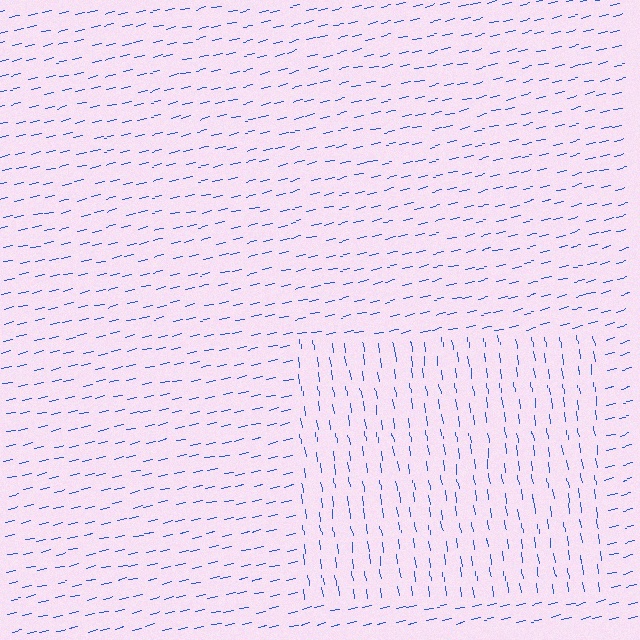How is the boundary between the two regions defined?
The boundary is defined purely by a change in line orientation (approximately 85 degrees difference). All lines are the same color and thickness.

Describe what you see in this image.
The image is filled with small blue line segments. A rectangle region in the image has lines oriented differently from the surrounding lines, creating a visible texture boundary.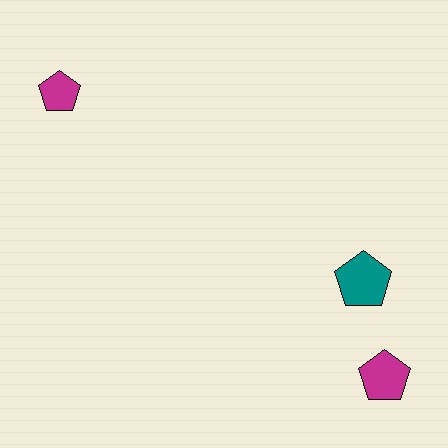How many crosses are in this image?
There are no crosses.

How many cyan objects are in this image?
There are no cyan objects.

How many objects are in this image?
There are 3 objects.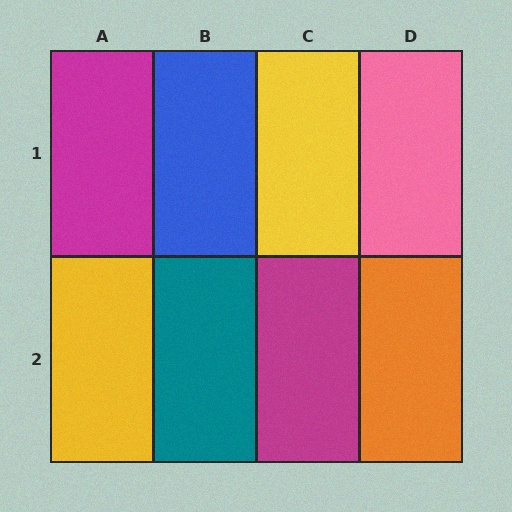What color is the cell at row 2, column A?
Yellow.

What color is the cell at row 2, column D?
Orange.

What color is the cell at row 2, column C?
Magenta.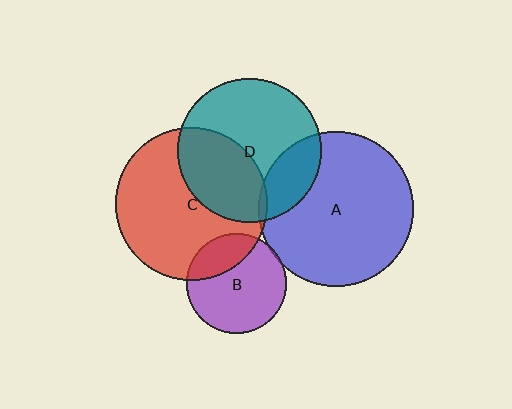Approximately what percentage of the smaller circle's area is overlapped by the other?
Approximately 5%.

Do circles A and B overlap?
Yes.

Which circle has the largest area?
Circle A (blue).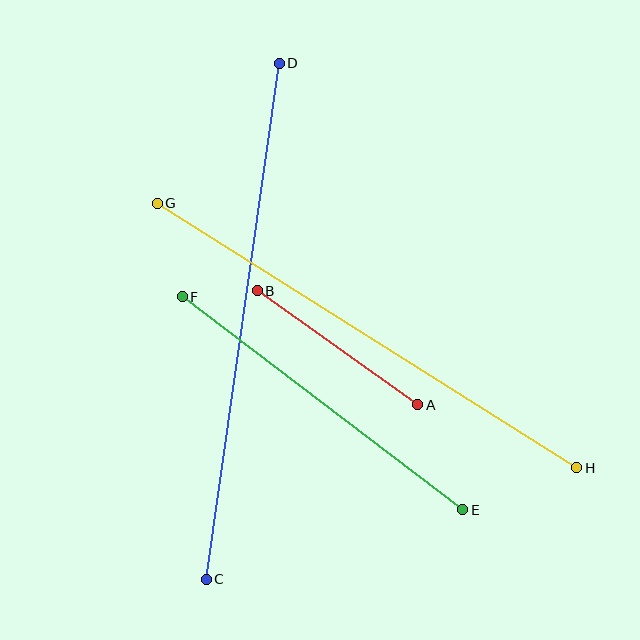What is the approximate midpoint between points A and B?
The midpoint is at approximately (337, 348) pixels.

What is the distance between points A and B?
The distance is approximately 197 pixels.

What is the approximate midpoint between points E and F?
The midpoint is at approximately (322, 403) pixels.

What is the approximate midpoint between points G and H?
The midpoint is at approximately (367, 336) pixels.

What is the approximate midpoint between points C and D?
The midpoint is at approximately (243, 321) pixels.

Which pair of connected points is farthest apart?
Points C and D are farthest apart.